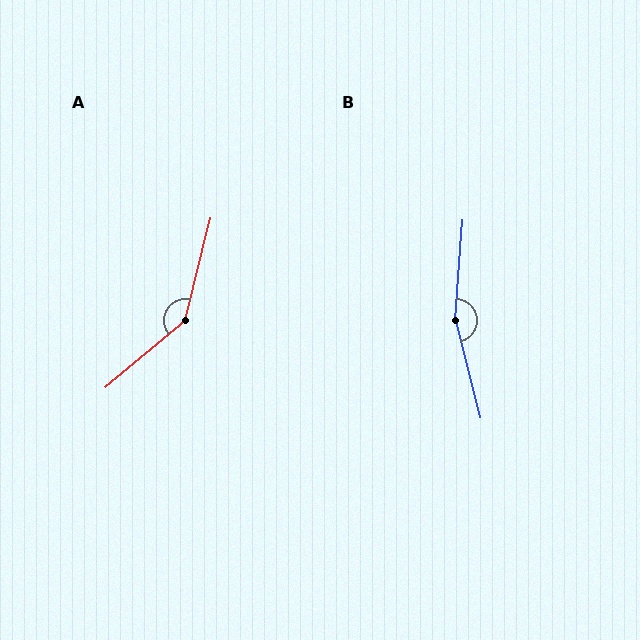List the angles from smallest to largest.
A (144°), B (162°).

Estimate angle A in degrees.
Approximately 144 degrees.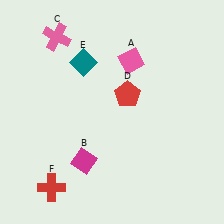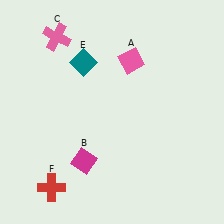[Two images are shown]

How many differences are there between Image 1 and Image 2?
There is 1 difference between the two images.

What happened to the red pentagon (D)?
The red pentagon (D) was removed in Image 2. It was in the top-right area of Image 1.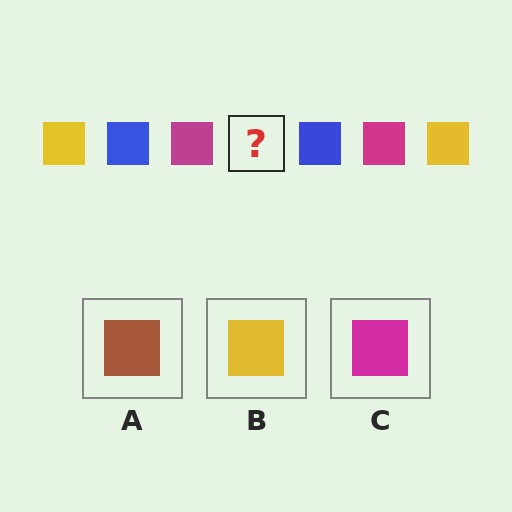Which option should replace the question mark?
Option B.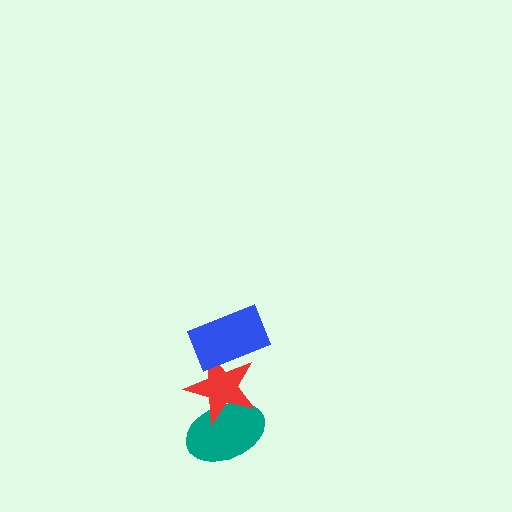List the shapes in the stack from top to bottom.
From top to bottom: the blue rectangle, the red star, the teal ellipse.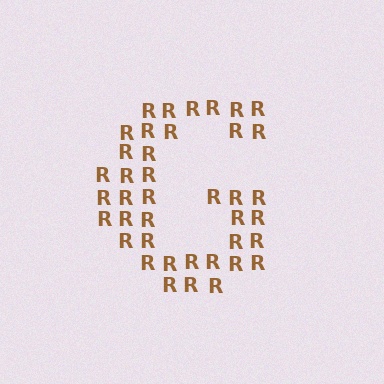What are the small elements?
The small elements are letter R's.